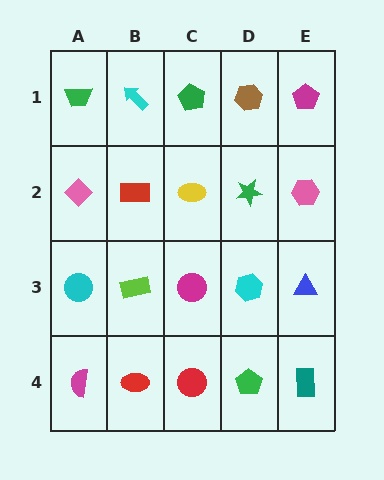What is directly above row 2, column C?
A green pentagon.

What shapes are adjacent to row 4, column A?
A cyan circle (row 3, column A), a red ellipse (row 4, column B).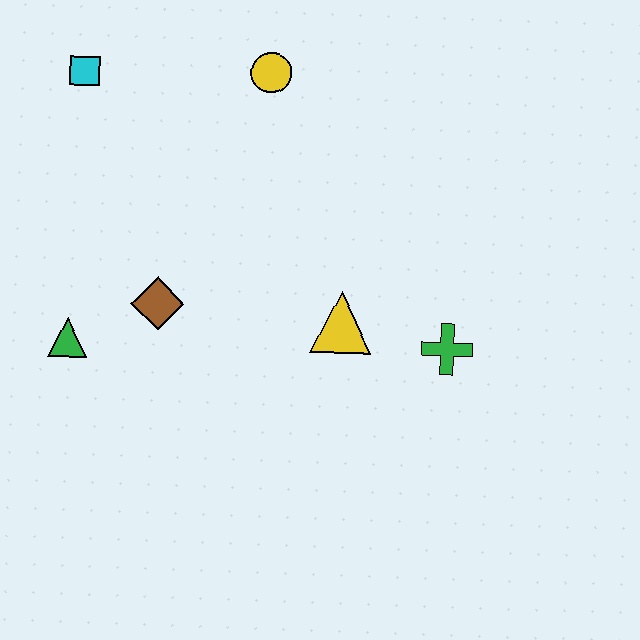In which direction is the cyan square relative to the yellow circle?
The cyan square is to the left of the yellow circle.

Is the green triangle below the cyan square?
Yes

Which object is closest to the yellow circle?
The cyan square is closest to the yellow circle.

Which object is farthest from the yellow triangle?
The cyan square is farthest from the yellow triangle.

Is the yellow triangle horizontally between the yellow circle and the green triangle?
No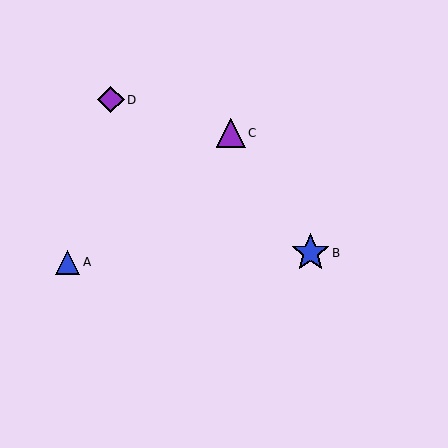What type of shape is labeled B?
Shape B is a blue star.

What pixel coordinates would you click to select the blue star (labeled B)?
Click at (310, 253) to select the blue star B.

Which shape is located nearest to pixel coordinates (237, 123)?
The purple triangle (labeled C) at (231, 133) is nearest to that location.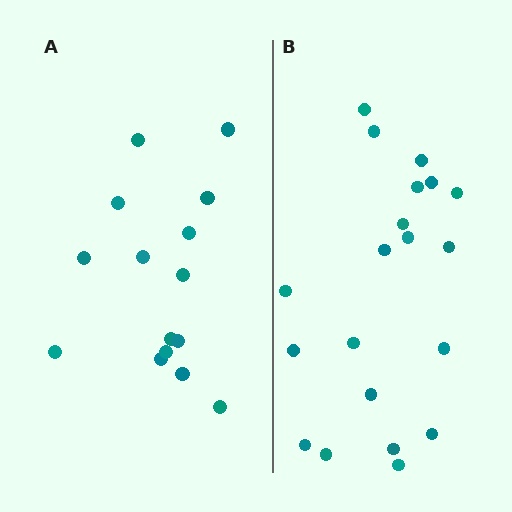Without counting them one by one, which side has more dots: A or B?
Region B (the right region) has more dots.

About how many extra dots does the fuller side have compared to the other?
Region B has about 5 more dots than region A.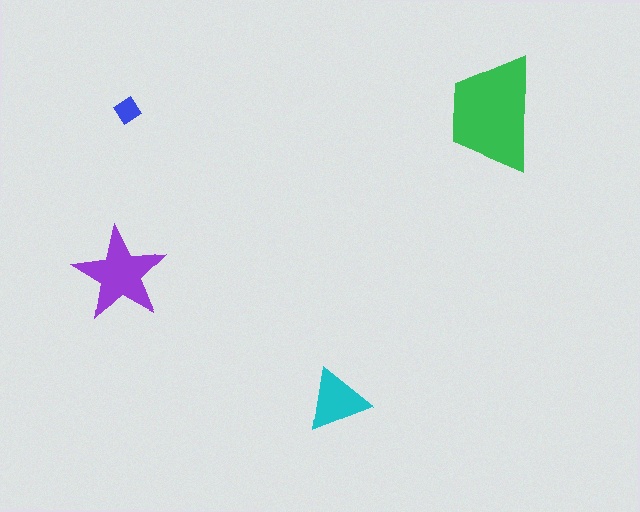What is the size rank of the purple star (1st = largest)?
2nd.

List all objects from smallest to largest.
The blue diamond, the cyan triangle, the purple star, the green trapezoid.